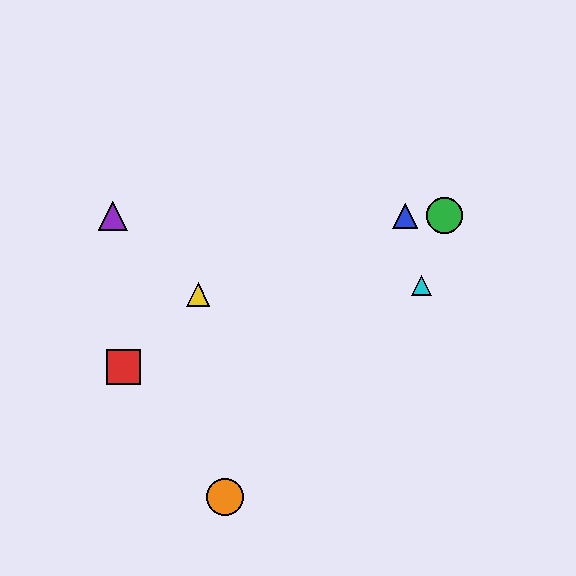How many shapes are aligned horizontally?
3 shapes (the blue triangle, the green circle, the purple triangle) are aligned horizontally.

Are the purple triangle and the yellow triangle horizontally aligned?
No, the purple triangle is at y≈216 and the yellow triangle is at y≈295.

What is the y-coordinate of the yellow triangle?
The yellow triangle is at y≈295.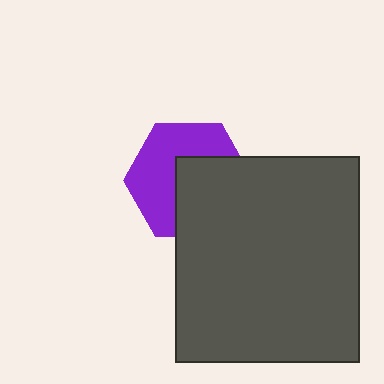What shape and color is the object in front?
The object in front is a dark gray rectangle.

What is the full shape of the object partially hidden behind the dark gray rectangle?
The partially hidden object is a purple hexagon.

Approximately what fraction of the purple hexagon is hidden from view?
Roughly 47% of the purple hexagon is hidden behind the dark gray rectangle.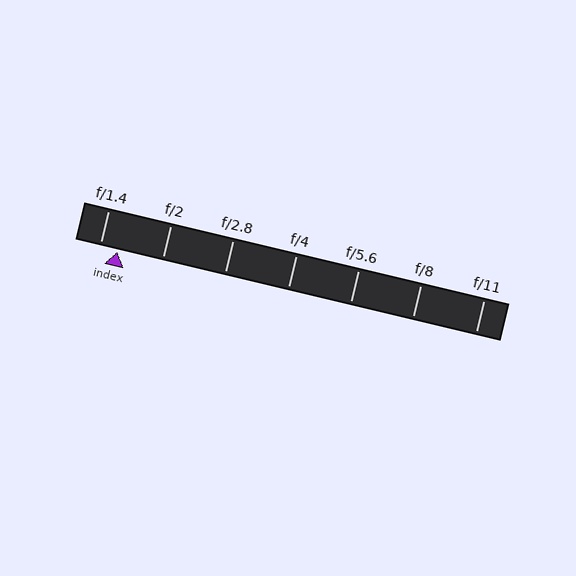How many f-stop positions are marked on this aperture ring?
There are 7 f-stop positions marked.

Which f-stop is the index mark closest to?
The index mark is closest to f/1.4.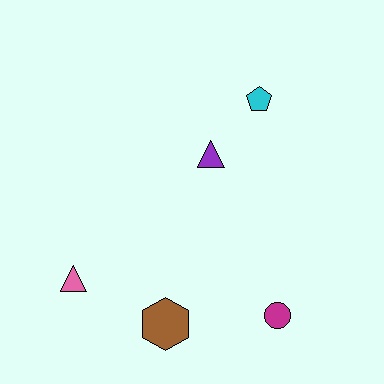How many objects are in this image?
There are 5 objects.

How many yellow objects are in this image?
There are no yellow objects.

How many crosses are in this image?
There are no crosses.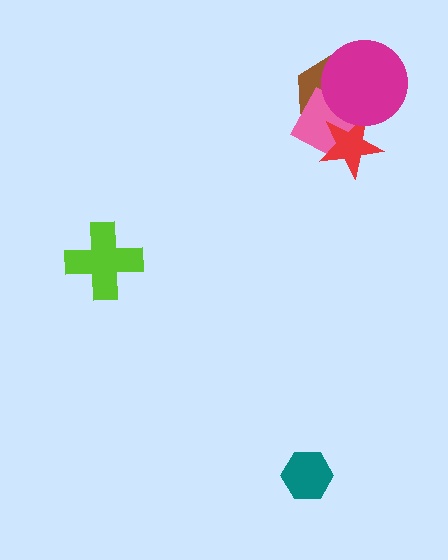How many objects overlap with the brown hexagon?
3 objects overlap with the brown hexagon.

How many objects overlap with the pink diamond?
3 objects overlap with the pink diamond.